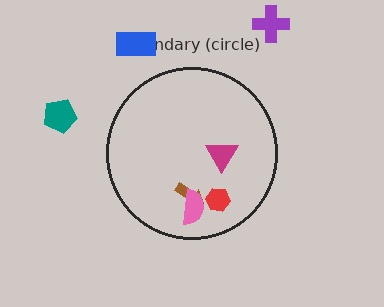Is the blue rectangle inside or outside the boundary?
Outside.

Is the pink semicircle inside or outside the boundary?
Inside.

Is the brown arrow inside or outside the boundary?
Inside.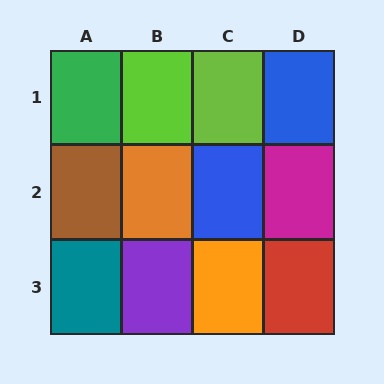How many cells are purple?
1 cell is purple.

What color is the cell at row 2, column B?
Orange.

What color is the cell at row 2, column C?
Blue.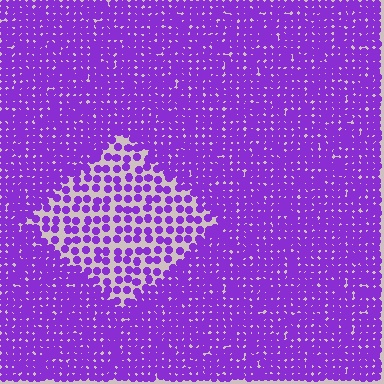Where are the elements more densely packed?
The elements are more densely packed outside the diamond boundary.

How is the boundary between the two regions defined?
The boundary is defined by a change in element density (approximately 2.3x ratio). All elements are the same color, size, and shape.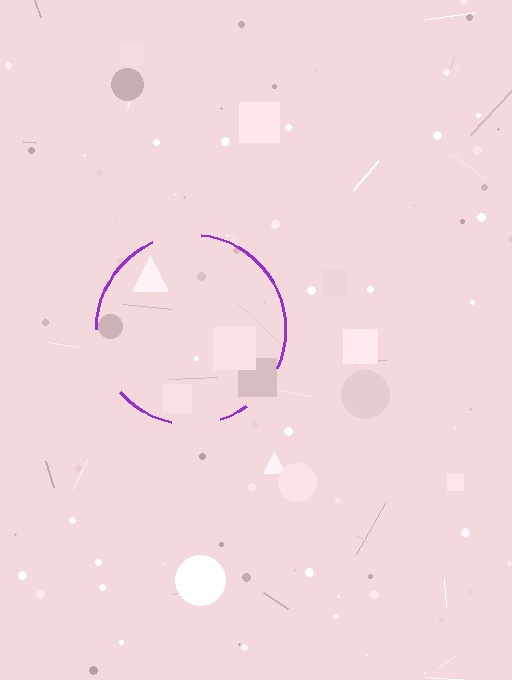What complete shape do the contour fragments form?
The contour fragments form a circle.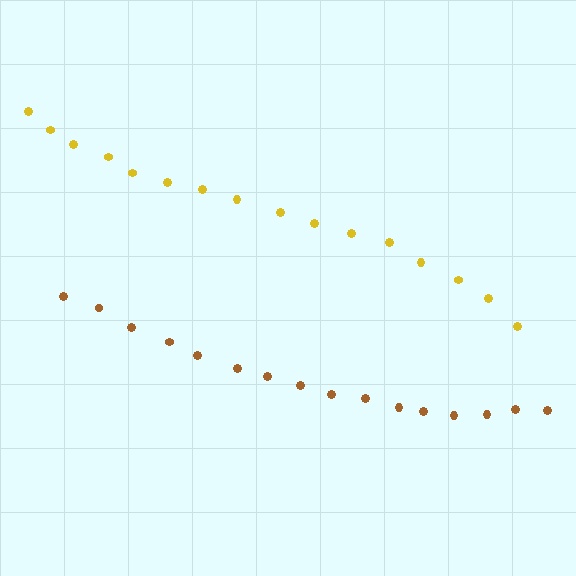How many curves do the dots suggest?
There are 2 distinct paths.